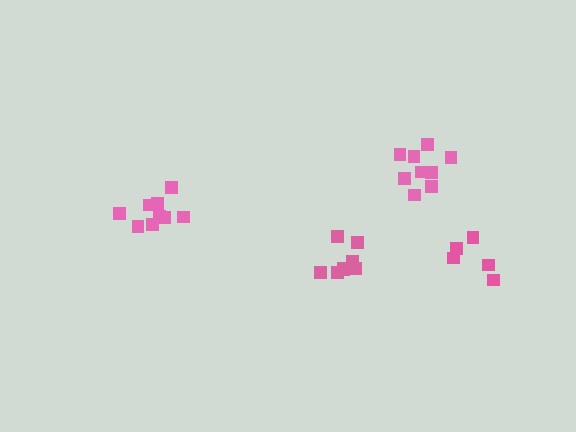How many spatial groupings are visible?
There are 4 spatial groupings.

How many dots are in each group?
Group 1: 8 dots, Group 2: 9 dots, Group 3: 9 dots, Group 4: 5 dots (31 total).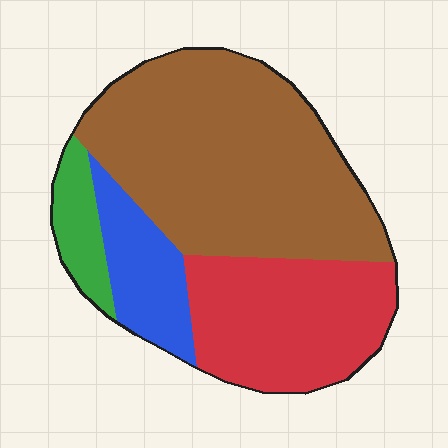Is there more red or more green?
Red.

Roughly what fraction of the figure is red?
Red covers about 30% of the figure.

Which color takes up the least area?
Green, at roughly 10%.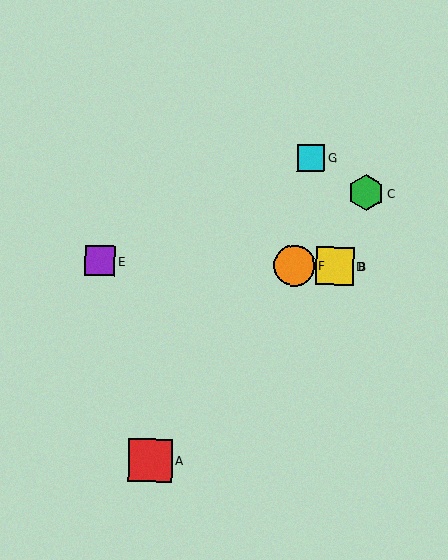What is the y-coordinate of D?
Object D is at y≈266.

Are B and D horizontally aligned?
Yes, both are at y≈266.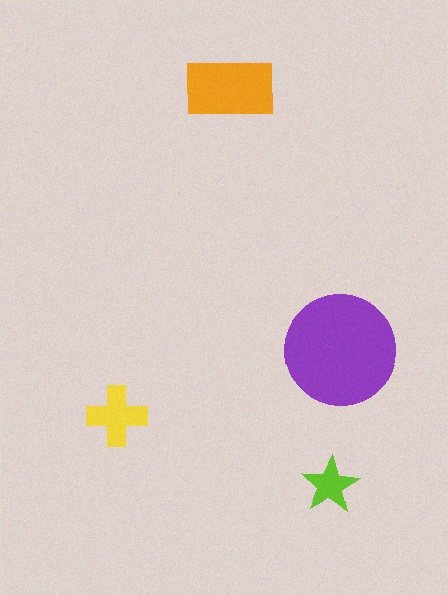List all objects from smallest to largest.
The lime star, the yellow cross, the orange rectangle, the purple circle.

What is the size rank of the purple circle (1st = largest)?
1st.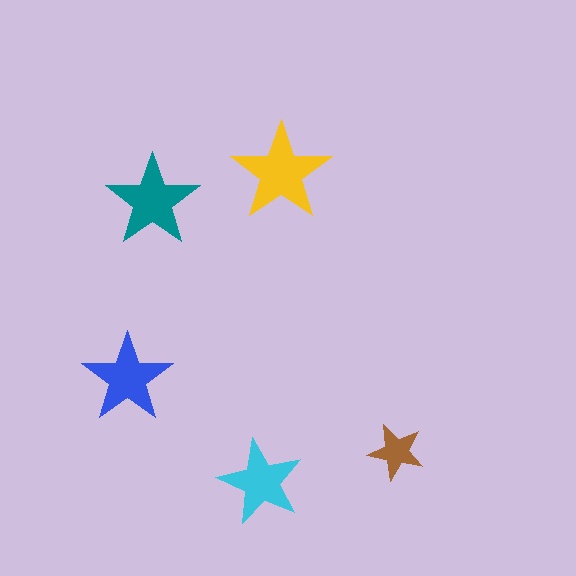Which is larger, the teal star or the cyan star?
The teal one.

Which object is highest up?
The yellow star is topmost.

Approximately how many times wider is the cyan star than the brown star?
About 1.5 times wider.